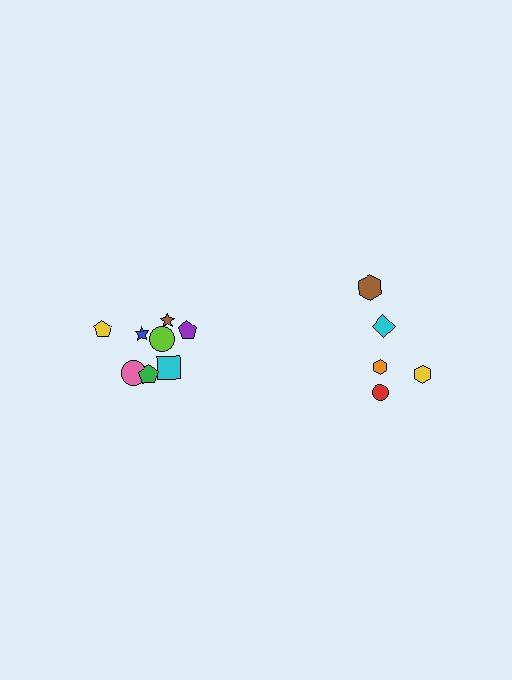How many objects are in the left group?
There are 8 objects.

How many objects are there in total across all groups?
There are 13 objects.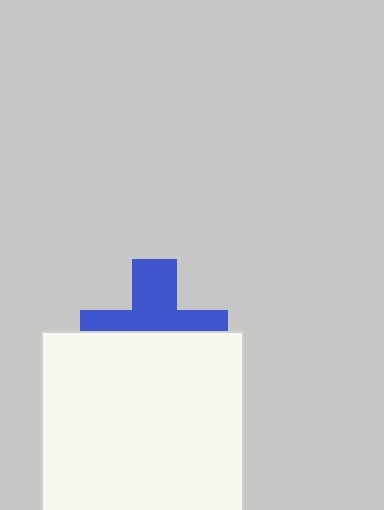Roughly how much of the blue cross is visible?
About half of it is visible (roughly 49%).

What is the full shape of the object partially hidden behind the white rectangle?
The partially hidden object is a blue cross.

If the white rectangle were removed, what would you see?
You would see the complete blue cross.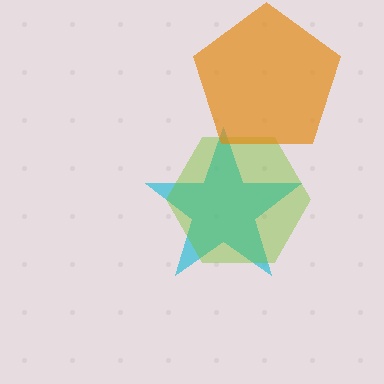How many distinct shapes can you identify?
There are 3 distinct shapes: a cyan star, a lime hexagon, an orange pentagon.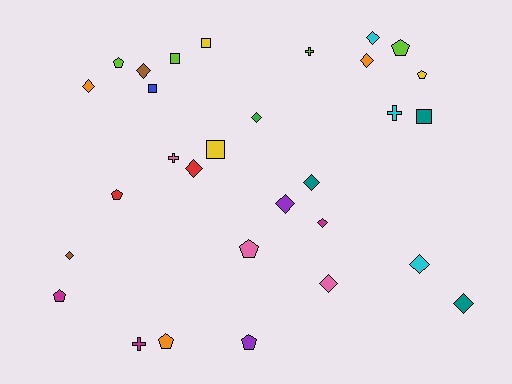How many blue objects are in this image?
There is 1 blue object.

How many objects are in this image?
There are 30 objects.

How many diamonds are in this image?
There are 13 diamonds.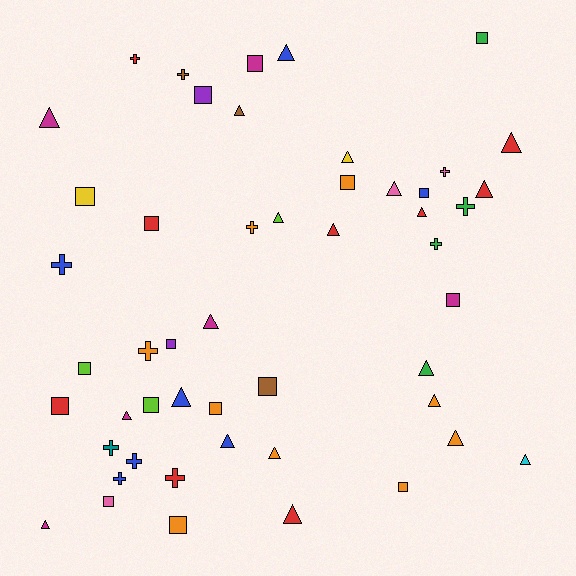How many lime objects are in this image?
There are 3 lime objects.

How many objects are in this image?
There are 50 objects.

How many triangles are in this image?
There are 21 triangles.